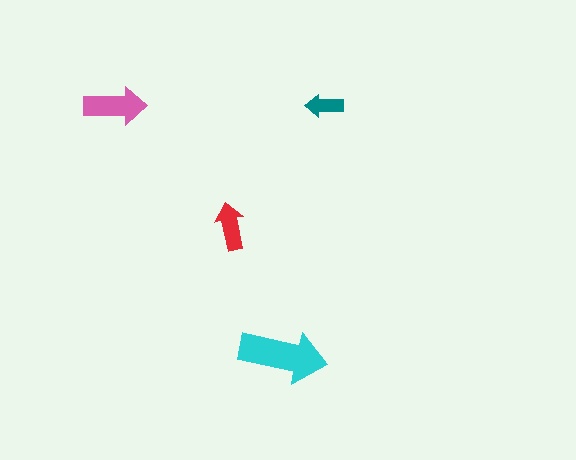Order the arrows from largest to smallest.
the cyan one, the pink one, the red one, the teal one.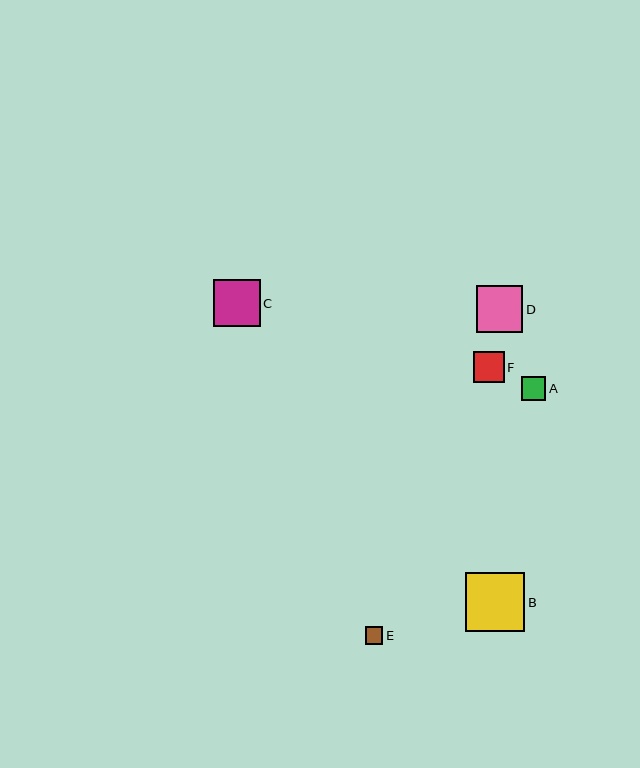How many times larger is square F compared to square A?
Square F is approximately 1.3 times the size of square A.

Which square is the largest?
Square B is the largest with a size of approximately 59 pixels.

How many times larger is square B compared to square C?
Square B is approximately 1.3 times the size of square C.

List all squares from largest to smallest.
From largest to smallest: B, C, D, F, A, E.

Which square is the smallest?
Square E is the smallest with a size of approximately 17 pixels.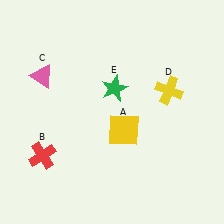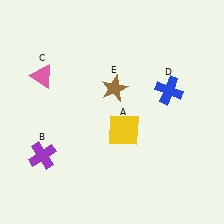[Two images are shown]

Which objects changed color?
B changed from red to purple. D changed from yellow to blue. E changed from green to brown.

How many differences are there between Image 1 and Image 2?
There are 3 differences between the two images.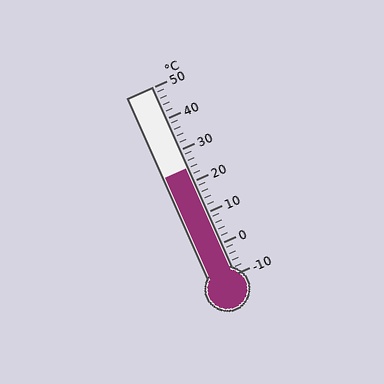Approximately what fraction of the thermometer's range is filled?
The thermometer is filled to approximately 55% of its range.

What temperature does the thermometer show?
The thermometer shows approximately 24°C.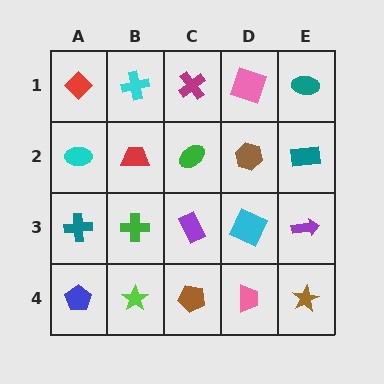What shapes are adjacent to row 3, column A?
A cyan ellipse (row 2, column A), a blue pentagon (row 4, column A), a green cross (row 3, column B).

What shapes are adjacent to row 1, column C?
A green ellipse (row 2, column C), a cyan cross (row 1, column B), a pink square (row 1, column D).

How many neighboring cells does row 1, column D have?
3.